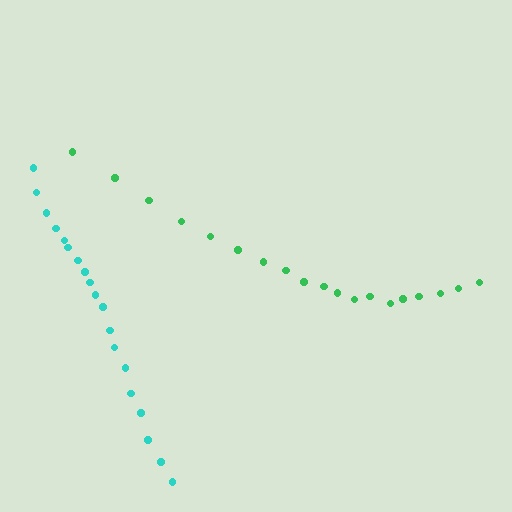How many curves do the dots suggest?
There are 2 distinct paths.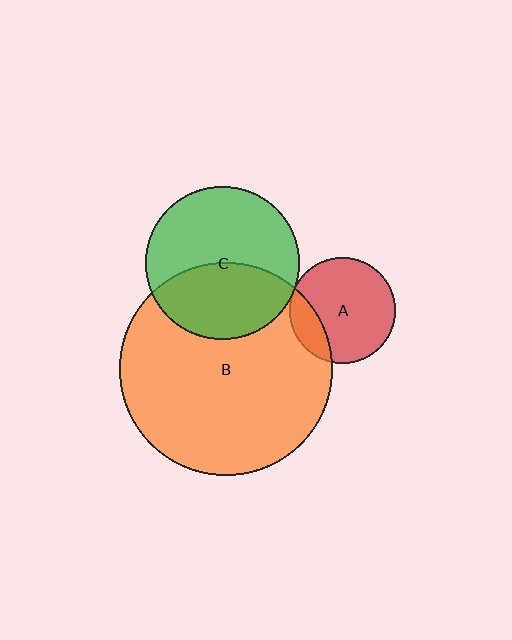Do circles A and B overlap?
Yes.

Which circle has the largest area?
Circle B (orange).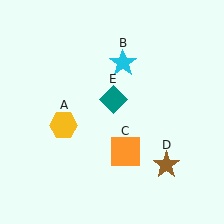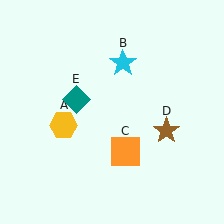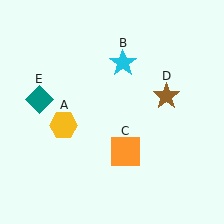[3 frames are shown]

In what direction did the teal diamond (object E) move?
The teal diamond (object E) moved left.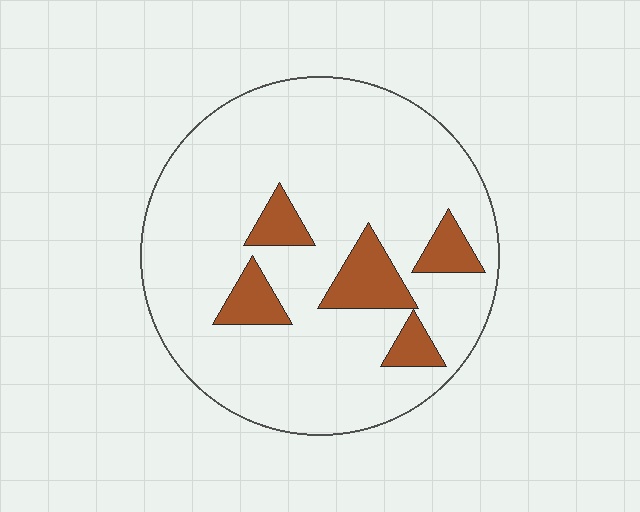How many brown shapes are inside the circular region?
5.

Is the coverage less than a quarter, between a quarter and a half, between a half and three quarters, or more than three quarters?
Less than a quarter.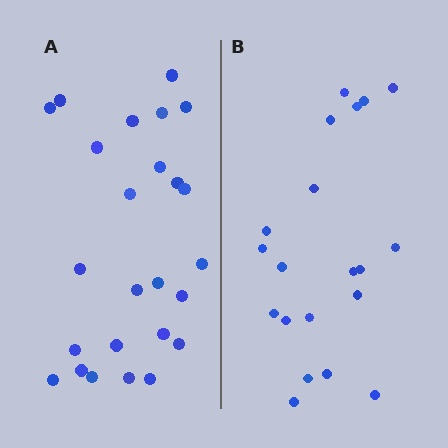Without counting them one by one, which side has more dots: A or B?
Region A (the left region) has more dots.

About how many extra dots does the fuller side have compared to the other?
Region A has about 5 more dots than region B.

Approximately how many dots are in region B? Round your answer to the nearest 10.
About 20 dots.